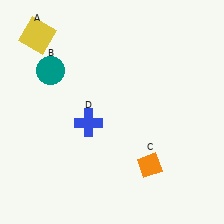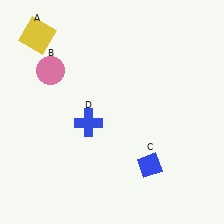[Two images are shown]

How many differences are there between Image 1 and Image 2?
There are 2 differences between the two images.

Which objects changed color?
B changed from teal to pink. C changed from orange to blue.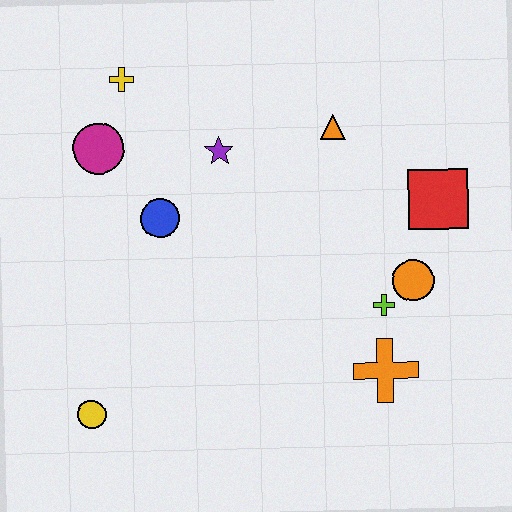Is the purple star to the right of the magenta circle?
Yes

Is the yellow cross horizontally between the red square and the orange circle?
No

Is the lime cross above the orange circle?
No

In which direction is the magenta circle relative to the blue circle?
The magenta circle is above the blue circle.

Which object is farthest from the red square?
The yellow circle is farthest from the red square.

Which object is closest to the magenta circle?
The yellow cross is closest to the magenta circle.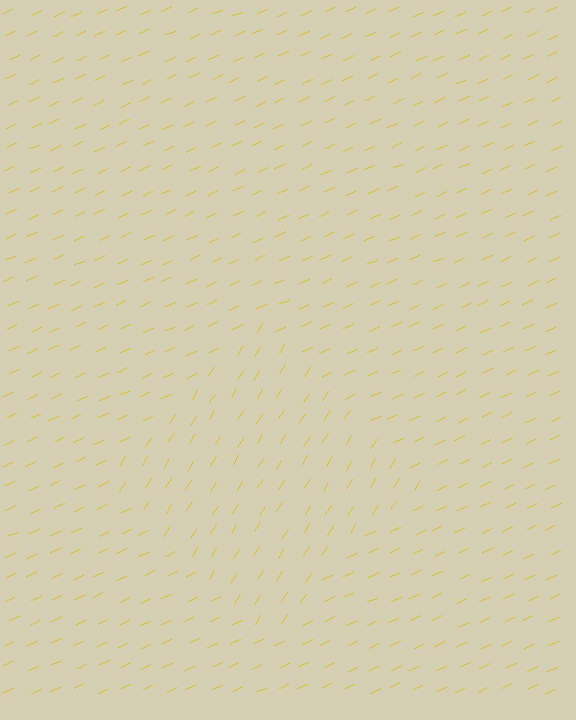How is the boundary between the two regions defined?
The boundary is defined purely by a change in line orientation (approximately 33 degrees difference). All lines are the same color and thickness.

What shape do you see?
I see a diamond.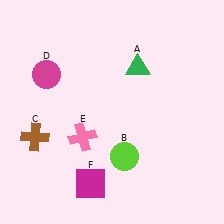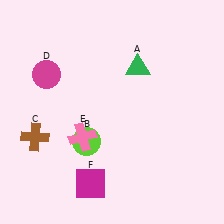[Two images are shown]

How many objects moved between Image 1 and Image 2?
1 object moved between the two images.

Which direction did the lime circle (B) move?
The lime circle (B) moved left.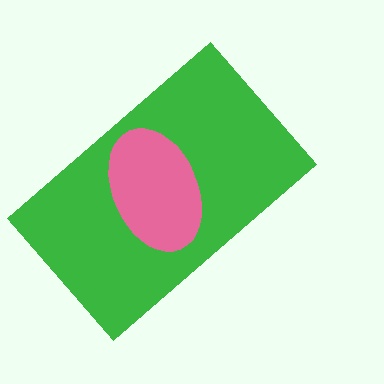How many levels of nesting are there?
2.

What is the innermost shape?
The pink ellipse.